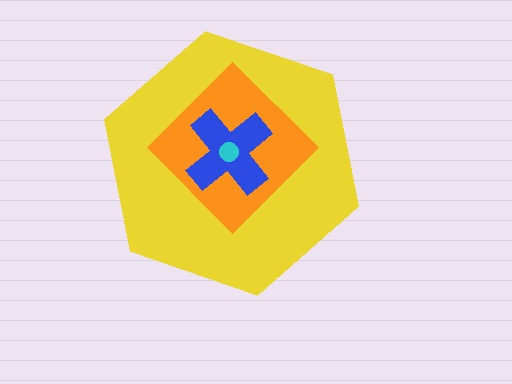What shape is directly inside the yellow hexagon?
The orange diamond.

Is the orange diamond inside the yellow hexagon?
Yes.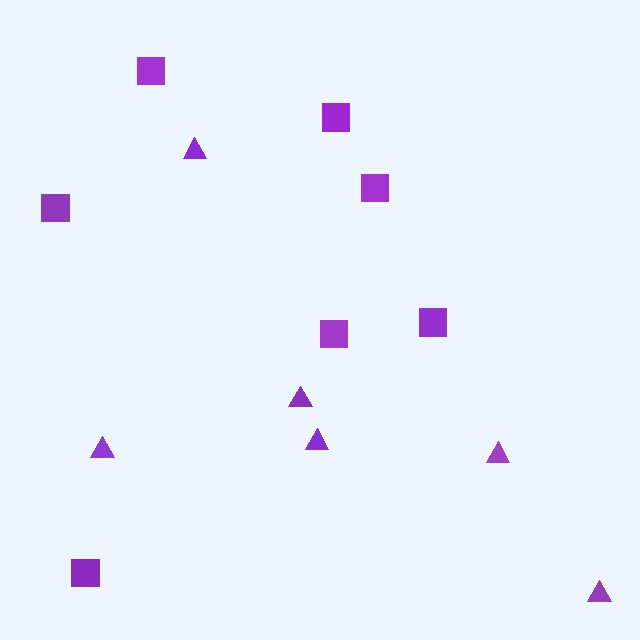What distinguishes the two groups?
There are 2 groups: one group of squares (7) and one group of triangles (6).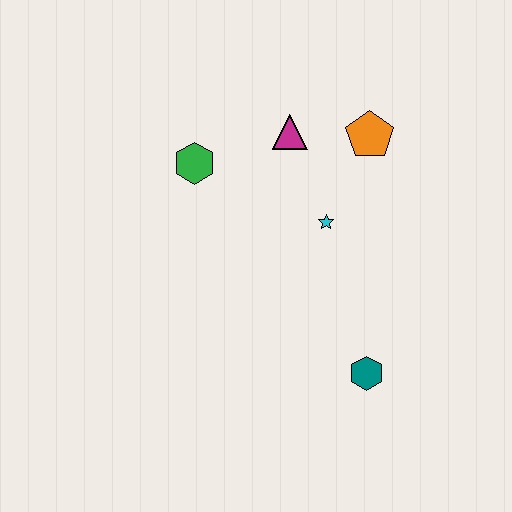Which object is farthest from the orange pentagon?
The teal hexagon is farthest from the orange pentagon.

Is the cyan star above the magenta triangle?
No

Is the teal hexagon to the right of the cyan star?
Yes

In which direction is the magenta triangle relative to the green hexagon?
The magenta triangle is to the right of the green hexagon.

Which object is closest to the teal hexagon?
The cyan star is closest to the teal hexagon.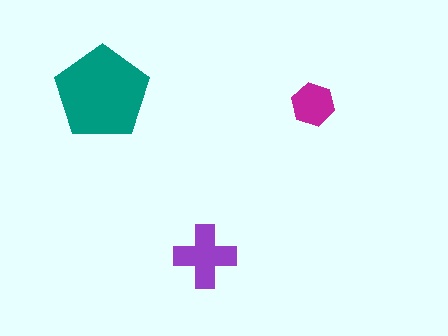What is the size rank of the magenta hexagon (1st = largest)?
3rd.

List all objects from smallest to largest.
The magenta hexagon, the purple cross, the teal pentagon.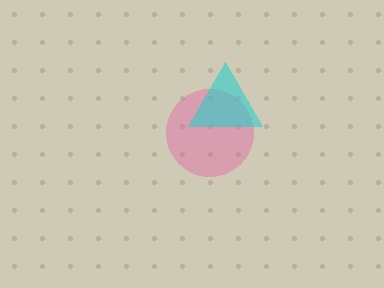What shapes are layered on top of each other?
The layered shapes are: a pink circle, a cyan triangle.